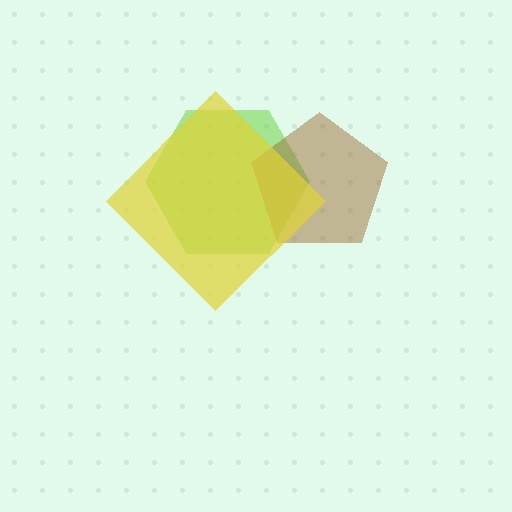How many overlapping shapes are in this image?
There are 3 overlapping shapes in the image.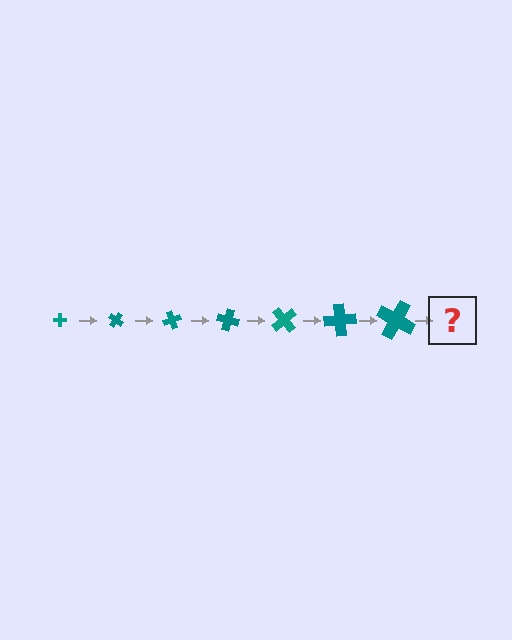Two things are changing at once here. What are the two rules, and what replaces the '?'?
The two rules are that the cross grows larger each step and it rotates 35 degrees each step. The '?' should be a cross, larger than the previous one and rotated 245 degrees from the start.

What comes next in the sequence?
The next element should be a cross, larger than the previous one and rotated 245 degrees from the start.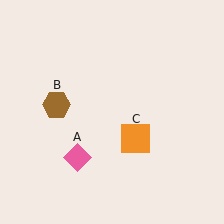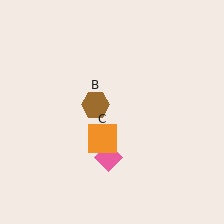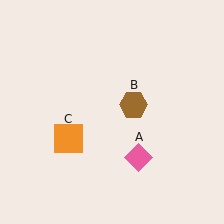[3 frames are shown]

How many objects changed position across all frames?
3 objects changed position: pink diamond (object A), brown hexagon (object B), orange square (object C).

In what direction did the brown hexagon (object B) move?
The brown hexagon (object B) moved right.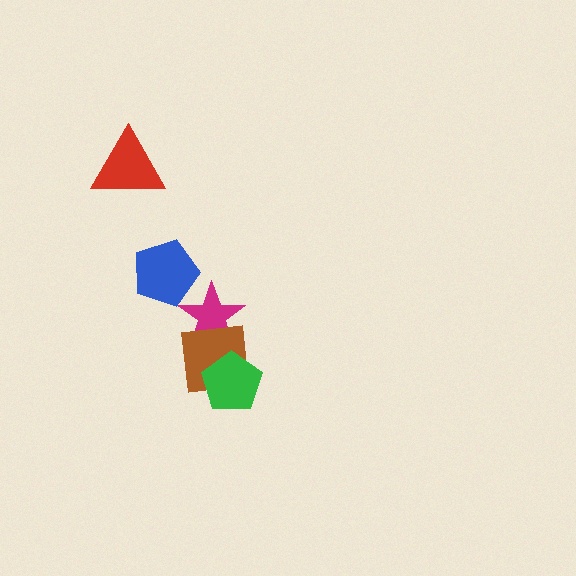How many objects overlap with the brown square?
2 objects overlap with the brown square.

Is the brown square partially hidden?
Yes, it is partially covered by another shape.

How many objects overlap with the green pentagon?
1 object overlaps with the green pentagon.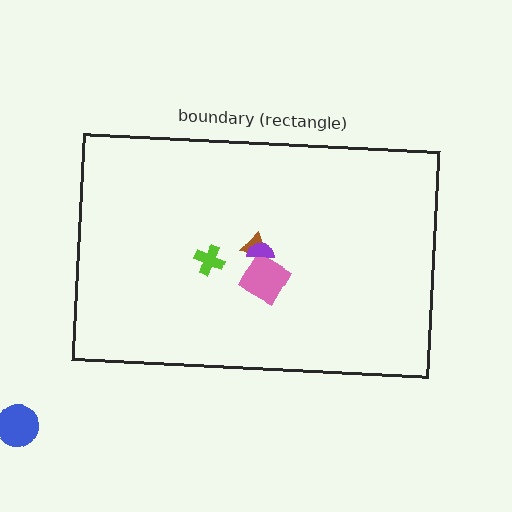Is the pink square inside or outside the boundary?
Inside.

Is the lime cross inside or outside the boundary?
Inside.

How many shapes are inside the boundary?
4 inside, 1 outside.